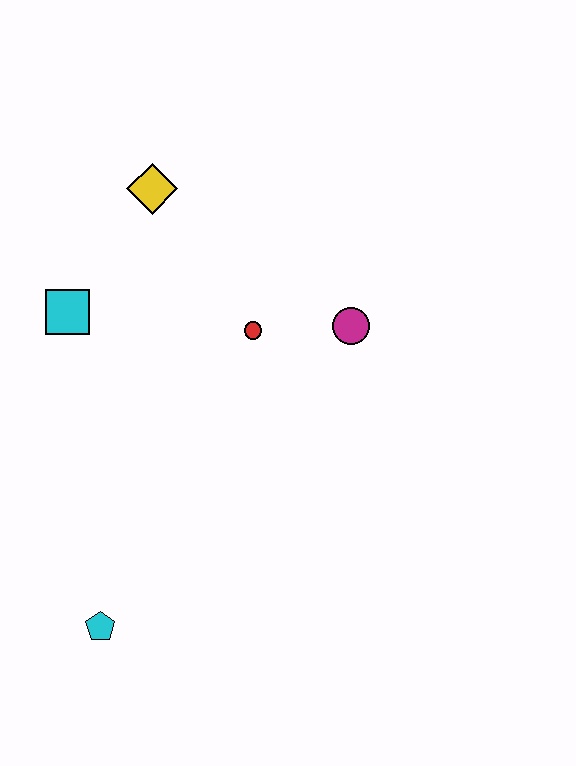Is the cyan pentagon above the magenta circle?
No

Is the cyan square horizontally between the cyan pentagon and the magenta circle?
No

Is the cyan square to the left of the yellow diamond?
Yes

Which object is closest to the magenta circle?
The red circle is closest to the magenta circle.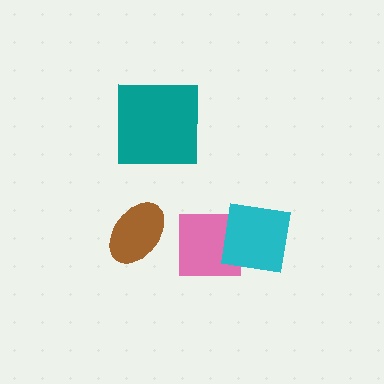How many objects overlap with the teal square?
0 objects overlap with the teal square.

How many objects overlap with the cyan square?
1 object overlaps with the cyan square.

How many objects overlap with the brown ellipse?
0 objects overlap with the brown ellipse.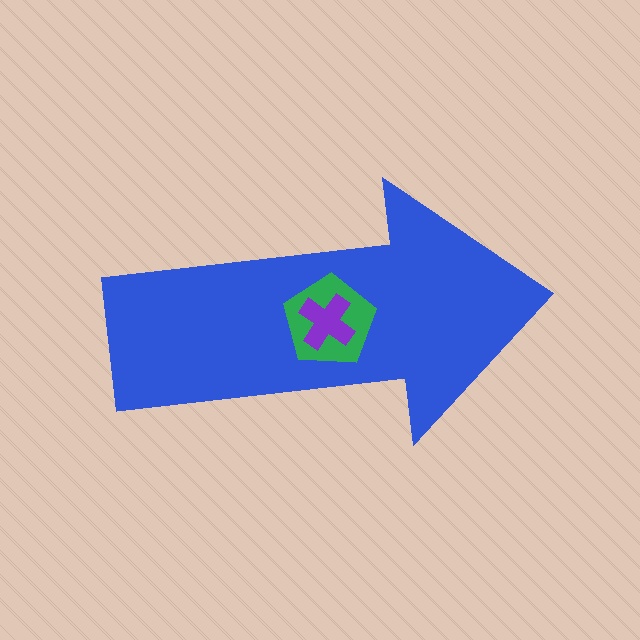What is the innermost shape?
The purple cross.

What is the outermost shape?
The blue arrow.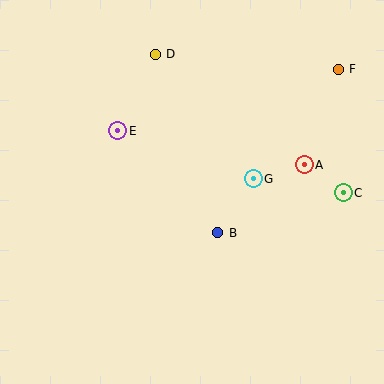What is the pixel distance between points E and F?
The distance between E and F is 229 pixels.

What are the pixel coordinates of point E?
Point E is at (118, 131).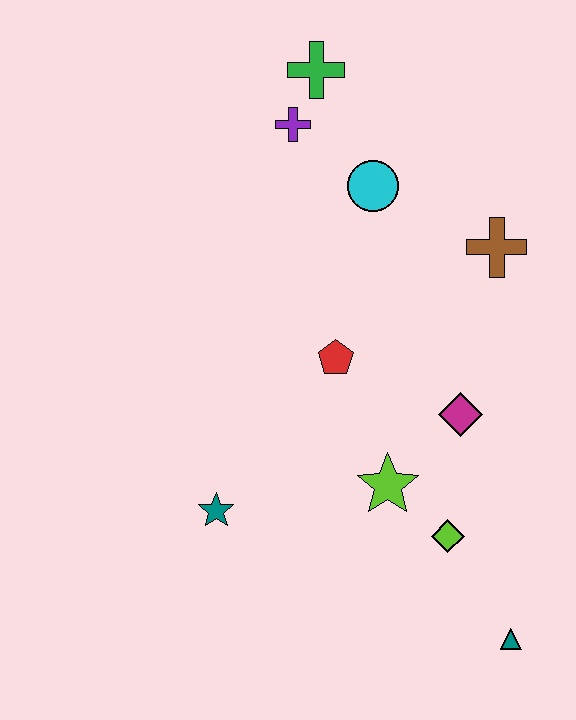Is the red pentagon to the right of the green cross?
Yes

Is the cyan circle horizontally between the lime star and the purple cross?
Yes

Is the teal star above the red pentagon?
No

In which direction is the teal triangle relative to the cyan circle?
The teal triangle is below the cyan circle.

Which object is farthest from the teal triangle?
The green cross is farthest from the teal triangle.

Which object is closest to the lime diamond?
The lime star is closest to the lime diamond.